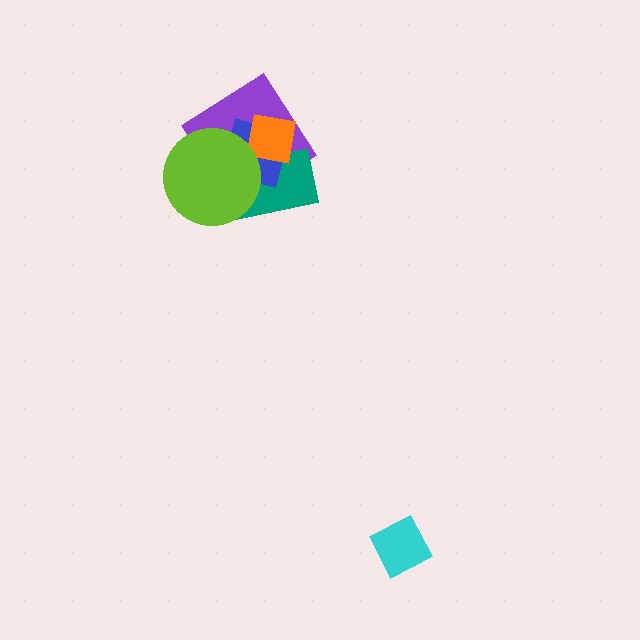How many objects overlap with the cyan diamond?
0 objects overlap with the cyan diamond.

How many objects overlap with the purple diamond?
4 objects overlap with the purple diamond.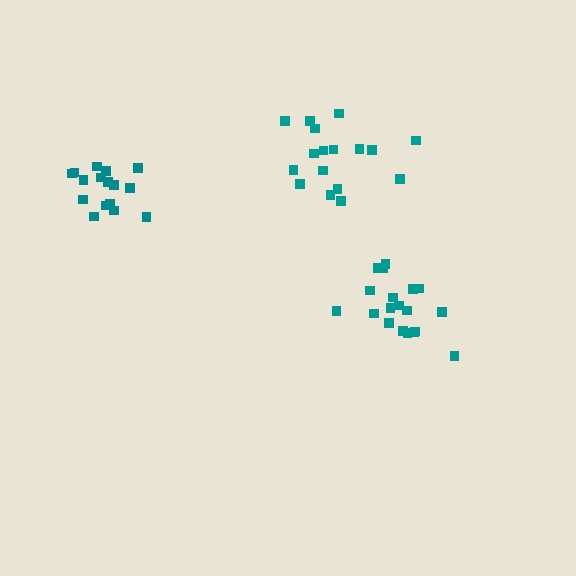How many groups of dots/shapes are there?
There are 3 groups.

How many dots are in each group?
Group 1: 16 dots, Group 2: 19 dots, Group 3: 17 dots (52 total).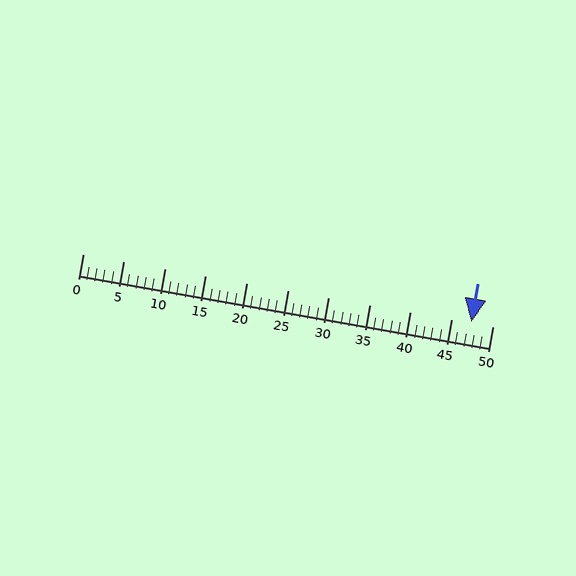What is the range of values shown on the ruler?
The ruler shows values from 0 to 50.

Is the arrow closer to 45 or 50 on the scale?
The arrow is closer to 45.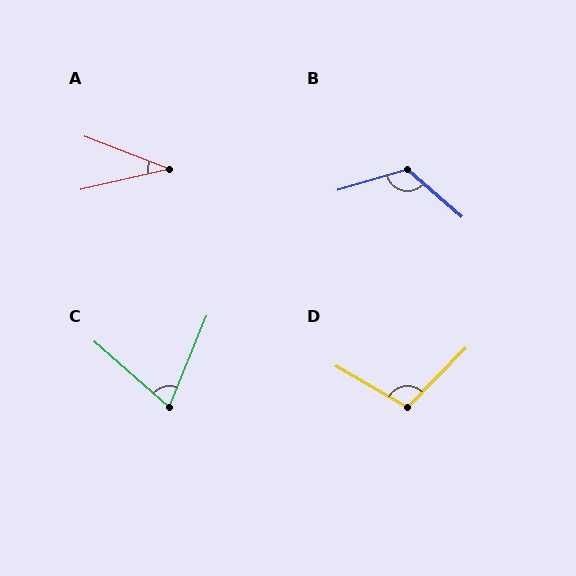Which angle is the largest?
B, at approximately 122 degrees.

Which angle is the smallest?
A, at approximately 34 degrees.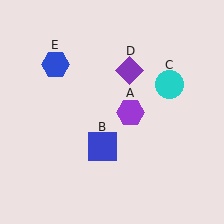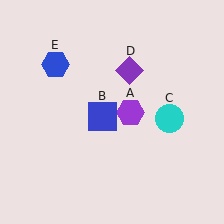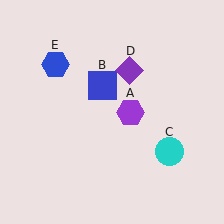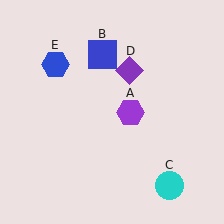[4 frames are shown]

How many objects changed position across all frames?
2 objects changed position: blue square (object B), cyan circle (object C).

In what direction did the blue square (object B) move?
The blue square (object B) moved up.